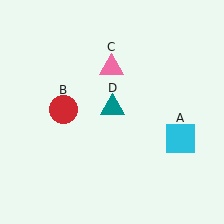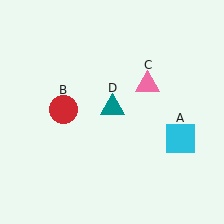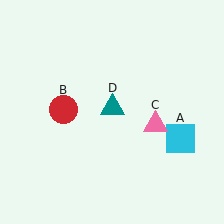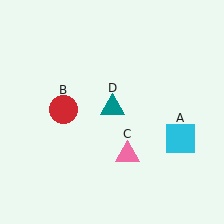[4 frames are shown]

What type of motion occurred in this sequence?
The pink triangle (object C) rotated clockwise around the center of the scene.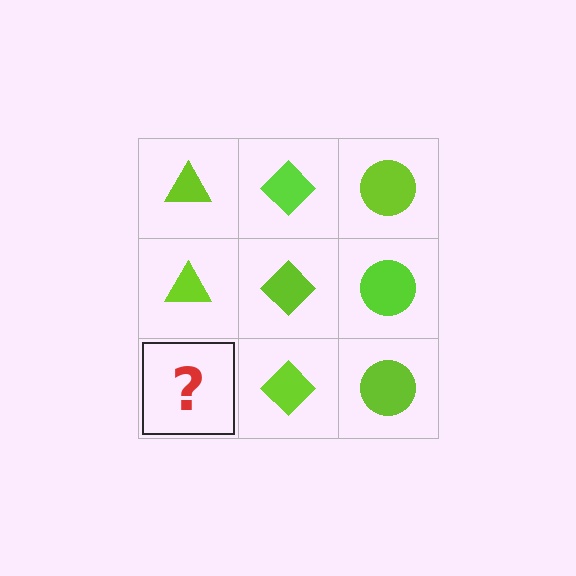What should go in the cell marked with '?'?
The missing cell should contain a lime triangle.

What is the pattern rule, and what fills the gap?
The rule is that each column has a consistent shape. The gap should be filled with a lime triangle.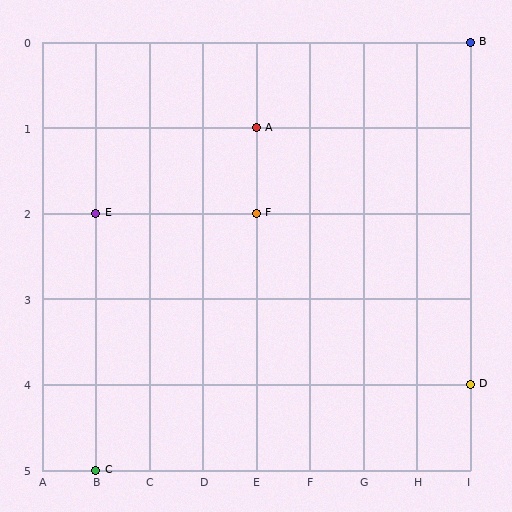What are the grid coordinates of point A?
Point A is at grid coordinates (E, 1).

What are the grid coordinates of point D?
Point D is at grid coordinates (I, 4).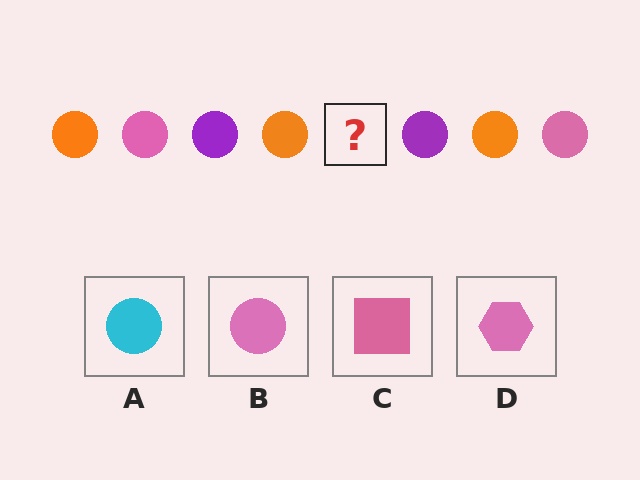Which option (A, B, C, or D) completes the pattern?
B.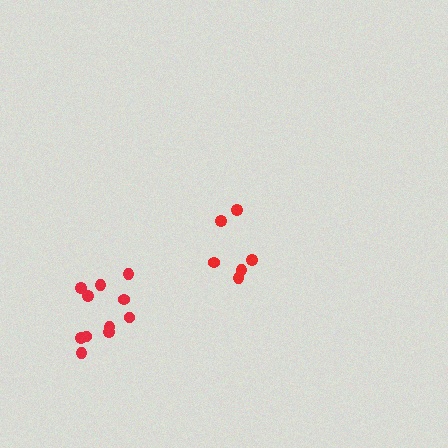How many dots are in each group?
Group 1: 11 dots, Group 2: 6 dots (17 total).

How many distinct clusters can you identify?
There are 2 distinct clusters.